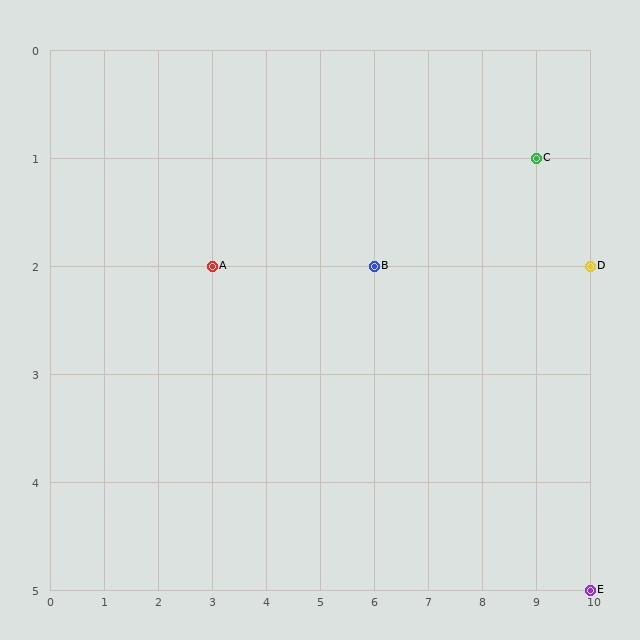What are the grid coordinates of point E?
Point E is at grid coordinates (10, 5).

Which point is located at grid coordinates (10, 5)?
Point E is at (10, 5).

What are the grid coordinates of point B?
Point B is at grid coordinates (6, 2).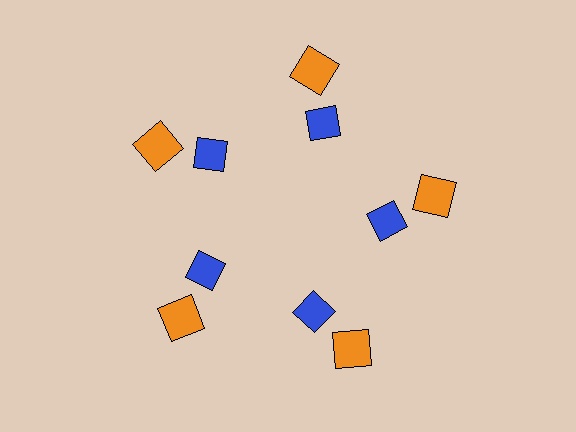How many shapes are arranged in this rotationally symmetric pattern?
There are 10 shapes, arranged in 5 groups of 2.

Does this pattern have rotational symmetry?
Yes, this pattern has 5-fold rotational symmetry. It looks the same after rotating 72 degrees around the center.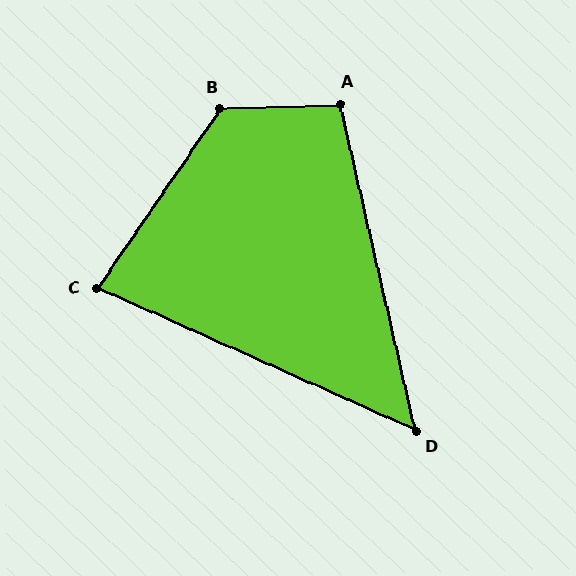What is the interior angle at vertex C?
Approximately 79 degrees (acute).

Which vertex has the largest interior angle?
B, at approximately 127 degrees.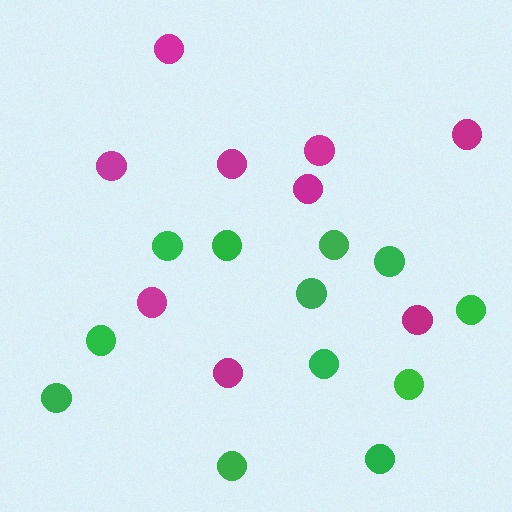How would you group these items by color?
There are 2 groups: one group of magenta circles (9) and one group of green circles (12).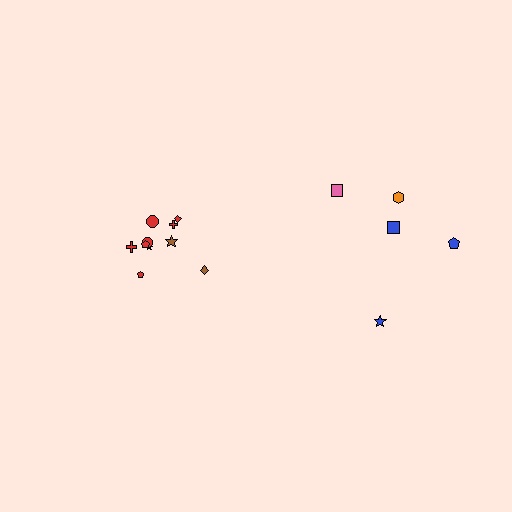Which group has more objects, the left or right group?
The left group.